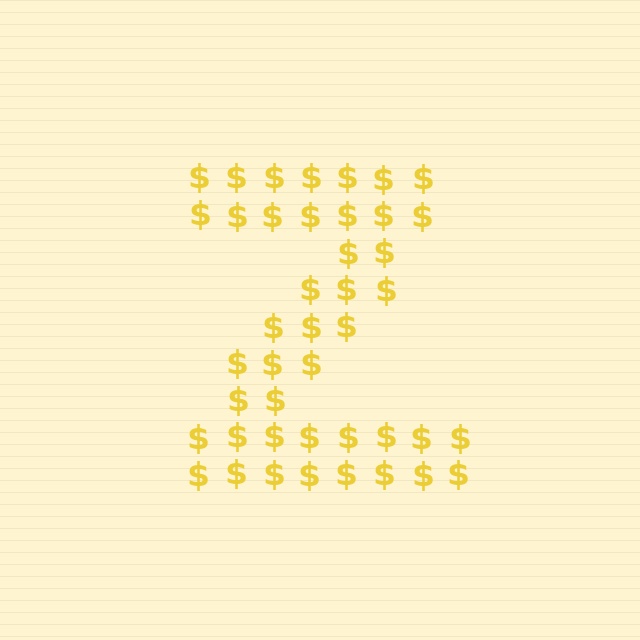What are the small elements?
The small elements are dollar signs.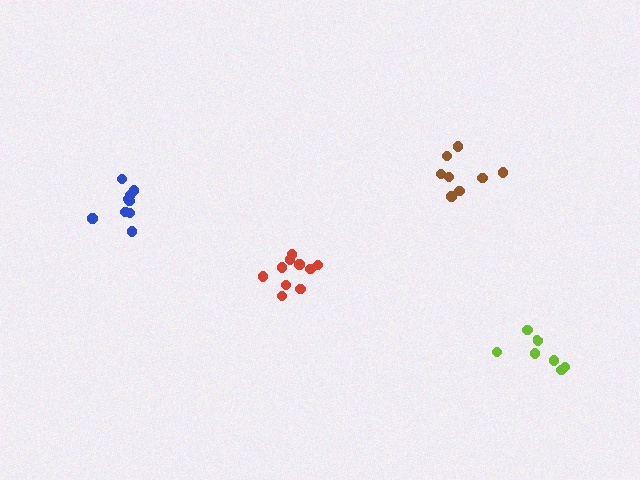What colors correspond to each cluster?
The clusters are colored: lime, blue, brown, red.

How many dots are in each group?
Group 1: 7 dots, Group 2: 9 dots, Group 3: 8 dots, Group 4: 10 dots (34 total).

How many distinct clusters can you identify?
There are 4 distinct clusters.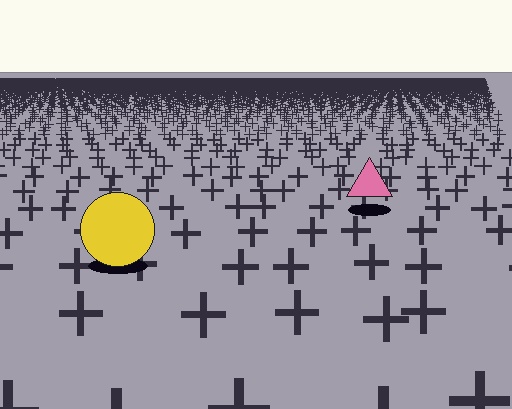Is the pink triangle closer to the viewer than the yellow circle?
No. The yellow circle is closer — you can tell from the texture gradient: the ground texture is coarser near it.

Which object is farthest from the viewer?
The pink triangle is farthest from the viewer. It appears smaller and the ground texture around it is denser.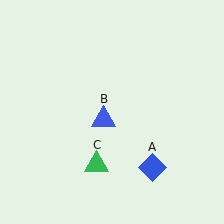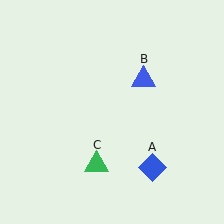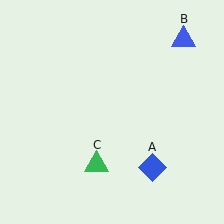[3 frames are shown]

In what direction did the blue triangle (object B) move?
The blue triangle (object B) moved up and to the right.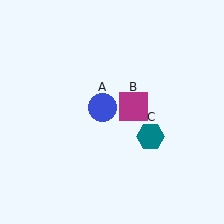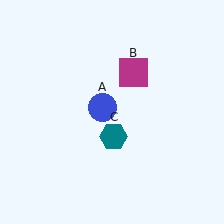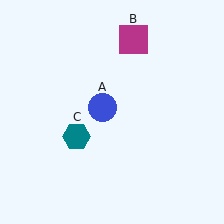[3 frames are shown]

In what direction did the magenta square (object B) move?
The magenta square (object B) moved up.